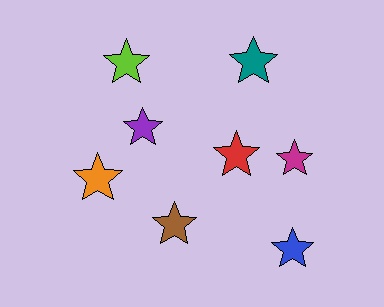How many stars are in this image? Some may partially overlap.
There are 8 stars.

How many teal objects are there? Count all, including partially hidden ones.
There is 1 teal object.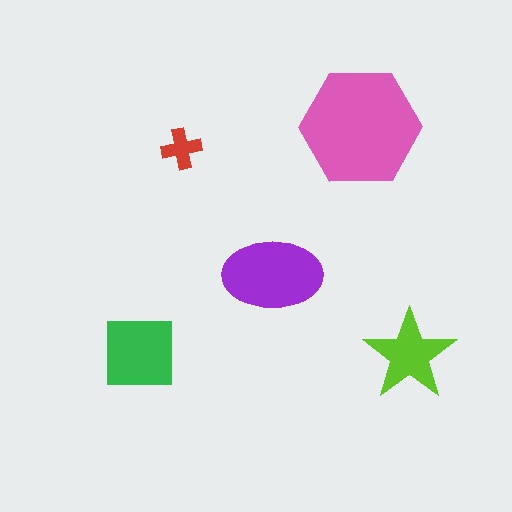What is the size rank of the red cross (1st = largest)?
5th.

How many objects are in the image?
There are 5 objects in the image.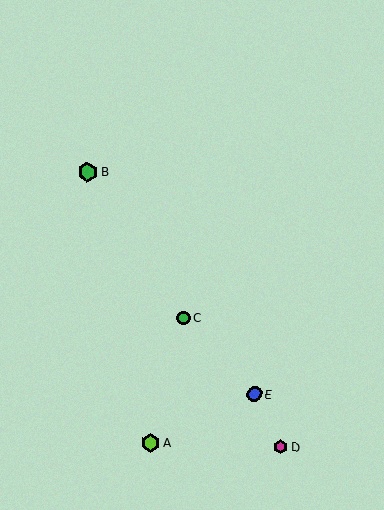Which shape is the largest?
The green hexagon (labeled B) is the largest.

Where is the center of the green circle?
The center of the green circle is at (183, 317).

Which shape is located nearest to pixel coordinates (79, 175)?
The green hexagon (labeled B) at (87, 172) is nearest to that location.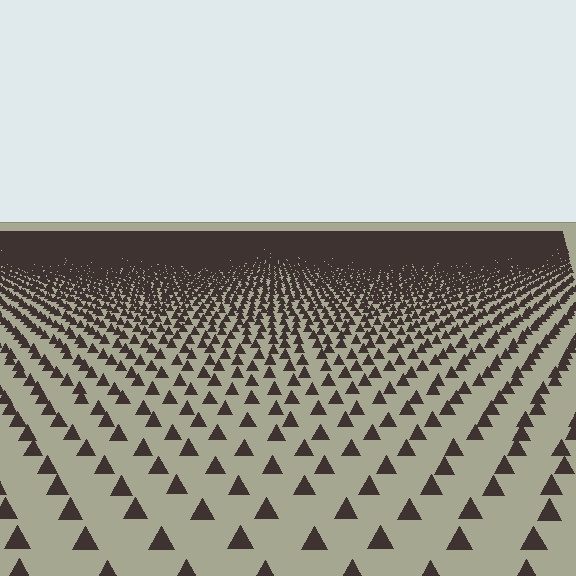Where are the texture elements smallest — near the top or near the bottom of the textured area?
Near the top.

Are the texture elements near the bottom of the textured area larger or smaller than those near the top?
Larger. Near the bottom, elements are closer to the viewer and appear at a bigger on-screen size.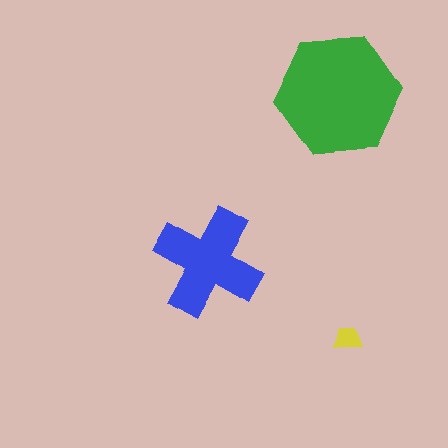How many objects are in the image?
There are 3 objects in the image.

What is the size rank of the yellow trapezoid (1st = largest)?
3rd.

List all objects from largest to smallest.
The green hexagon, the blue cross, the yellow trapezoid.